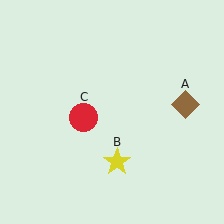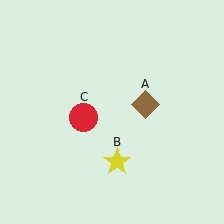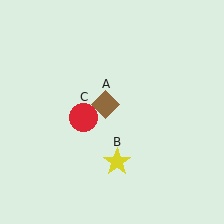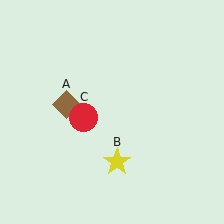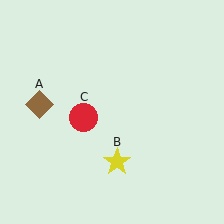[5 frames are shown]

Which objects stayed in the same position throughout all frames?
Yellow star (object B) and red circle (object C) remained stationary.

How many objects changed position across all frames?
1 object changed position: brown diamond (object A).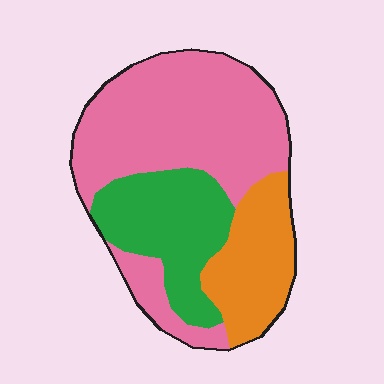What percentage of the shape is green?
Green covers 26% of the shape.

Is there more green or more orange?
Green.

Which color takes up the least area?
Orange, at roughly 20%.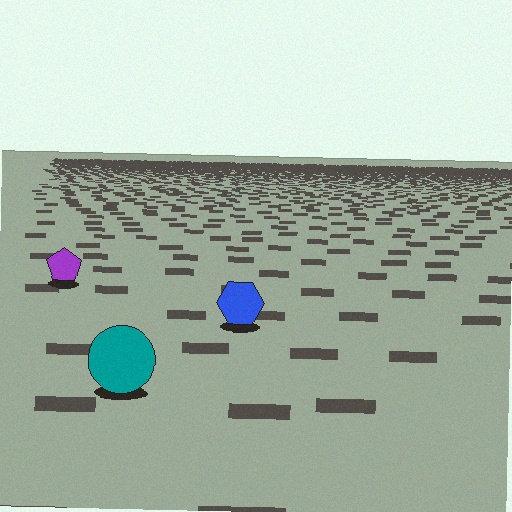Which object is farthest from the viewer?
The purple pentagon is farthest from the viewer. It appears smaller and the ground texture around it is denser.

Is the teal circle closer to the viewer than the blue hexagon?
Yes. The teal circle is closer — you can tell from the texture gradient: the ground texture is coarser near it.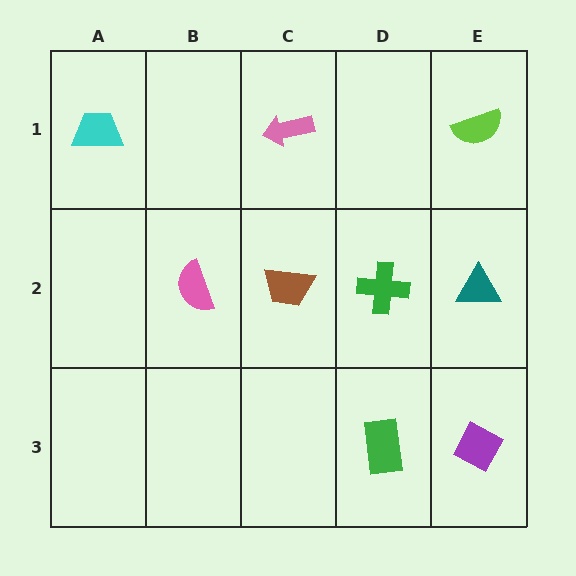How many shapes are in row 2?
4 shapes.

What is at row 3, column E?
A purple diamond.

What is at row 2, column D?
A green cross.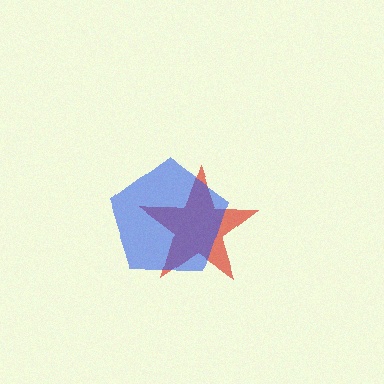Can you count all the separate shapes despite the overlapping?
Yes, there are 2 separate shapes.